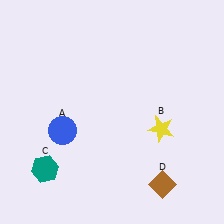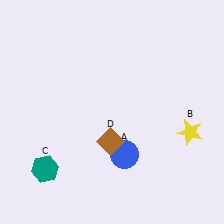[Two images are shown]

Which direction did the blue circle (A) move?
The blue circle (A) moved right.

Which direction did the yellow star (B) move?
The yellow star (B) moved right.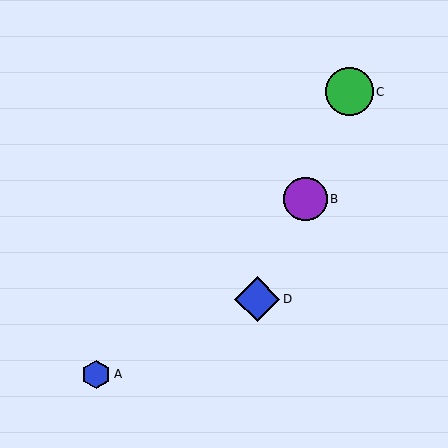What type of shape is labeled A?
Shape A is a blue hexagon.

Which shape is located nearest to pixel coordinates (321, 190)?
The purple circle (labeled B) at (306, 199) is nearest to that location.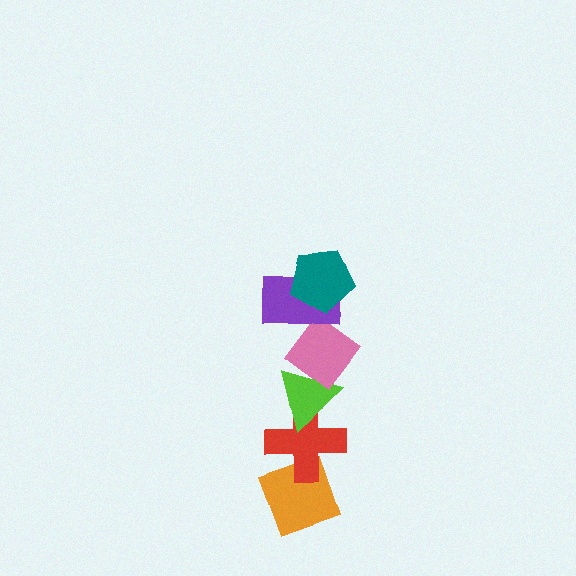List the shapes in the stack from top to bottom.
From top to bottom: the teal pentagon, the purple rectangle, the pink diamond, the lime triangle, the red cross, the orange diamond.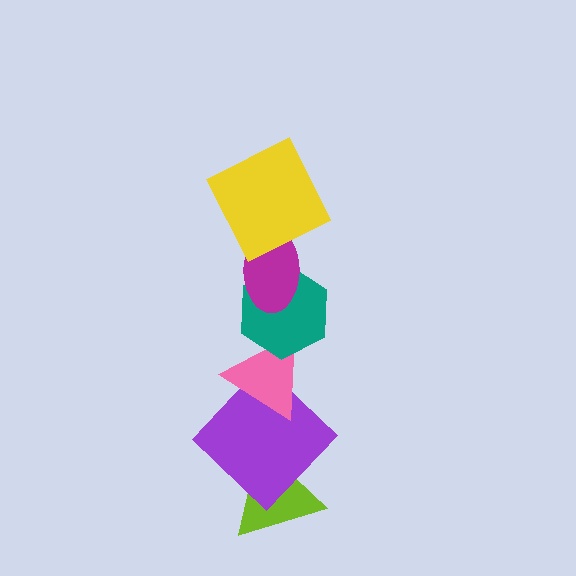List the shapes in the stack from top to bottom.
From top to bottom: the yellow square, the magenta ellipse, the teal hexagon, the pink triangle, the purple diamond, the lime triangle.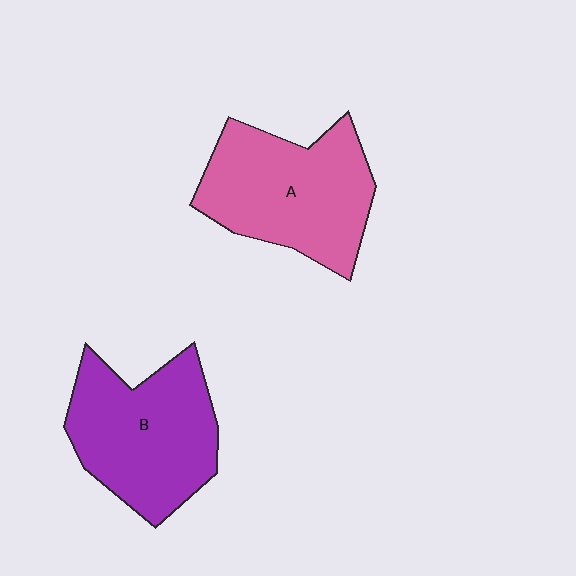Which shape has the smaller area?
Shape B (purple).